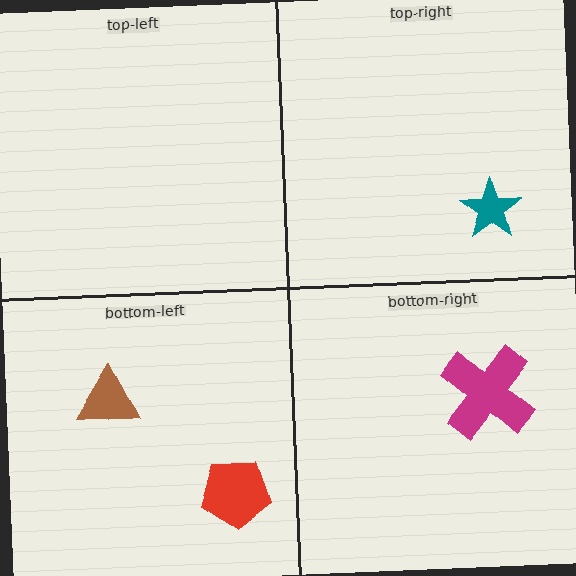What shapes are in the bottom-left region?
The red pentagon, the brown triangle.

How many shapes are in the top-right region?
1.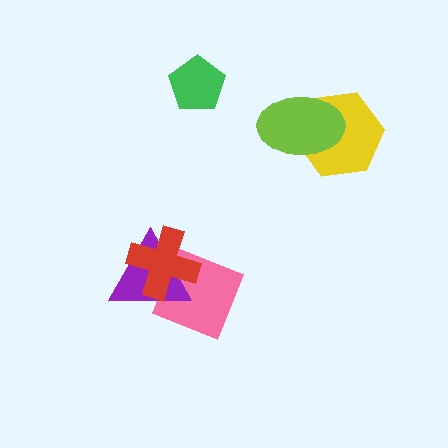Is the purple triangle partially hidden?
Yes, it is partially covered by another shape.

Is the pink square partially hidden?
Yes, it is partially covered by another shape.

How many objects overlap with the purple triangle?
2 objects overlap with the purple triangle.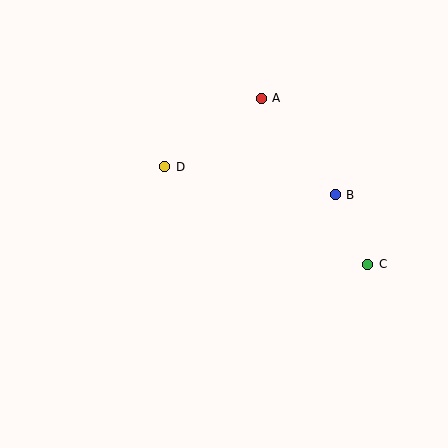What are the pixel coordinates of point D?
Point D is at (164, 167).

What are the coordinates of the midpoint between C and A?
The midpoint between C and A is at (314, 181).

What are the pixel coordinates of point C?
Point C is at (368, 264).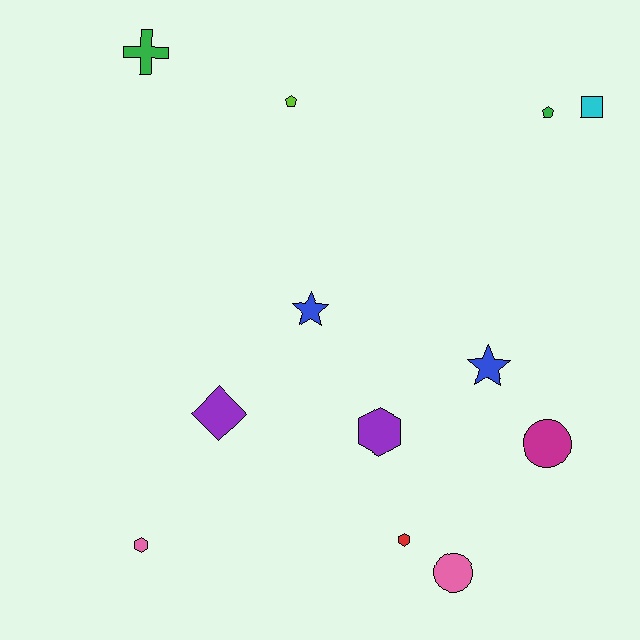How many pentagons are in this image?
There are 2 pentagons.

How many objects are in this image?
There are 12 objects.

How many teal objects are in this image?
There are no teal objects.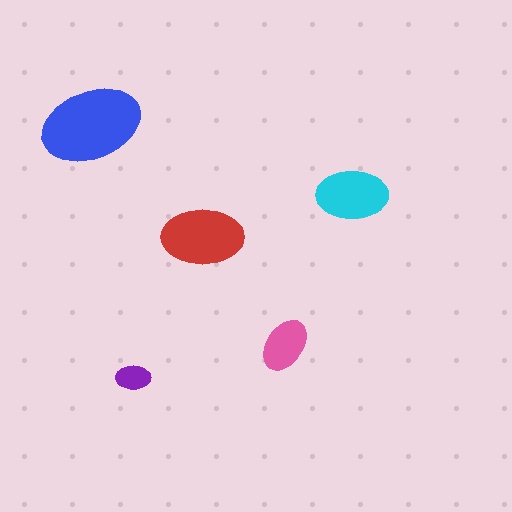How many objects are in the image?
There are 5 objects in the image.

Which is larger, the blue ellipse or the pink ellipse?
The blue one.